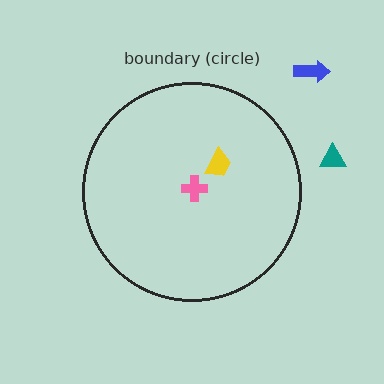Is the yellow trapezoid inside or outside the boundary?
Inside.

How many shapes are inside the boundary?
2 inside, 2 outside.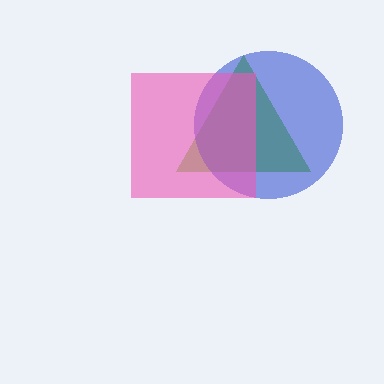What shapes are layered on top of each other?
The layered shapes are: a lime triangle, a blue circle, a pink square.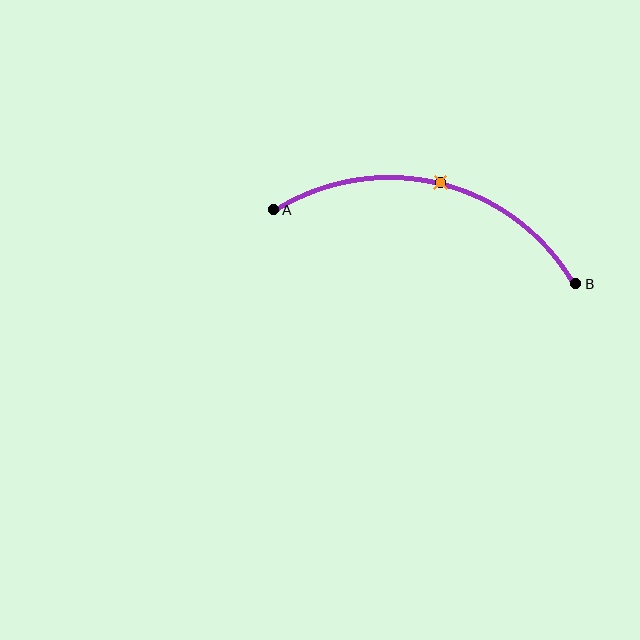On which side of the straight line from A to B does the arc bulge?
The arc bulges above the straight line connecting A and B.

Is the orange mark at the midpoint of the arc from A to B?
Yes. The orange mark lies on the arc at equal arc-length from both A and B — it is the arc midpoint.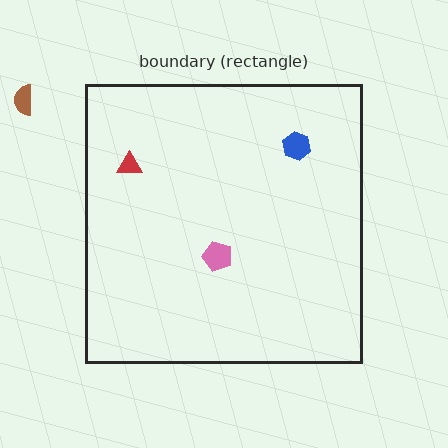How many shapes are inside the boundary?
3 inside, 1 outside.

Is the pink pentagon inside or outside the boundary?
Inside.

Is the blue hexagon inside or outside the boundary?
Inside.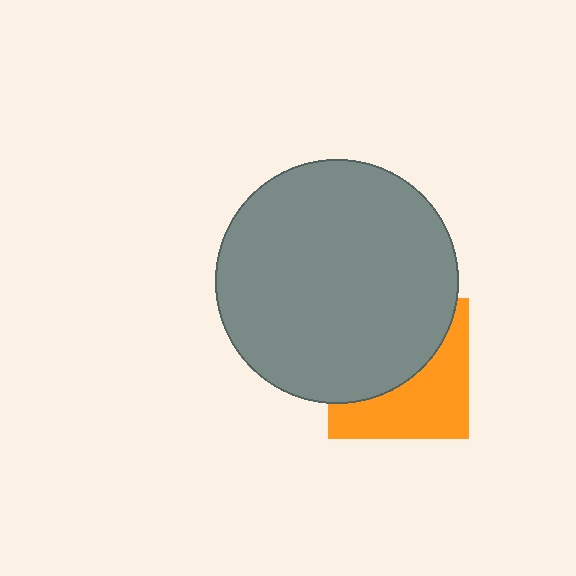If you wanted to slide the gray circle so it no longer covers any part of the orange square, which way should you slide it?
Slide it up — that is the most direct way to separate the two shapes.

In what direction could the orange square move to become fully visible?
The orange square could move down. That would shift it out from behind the gray circle entirely.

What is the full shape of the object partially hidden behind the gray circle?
The partially hidden object is an orange square.